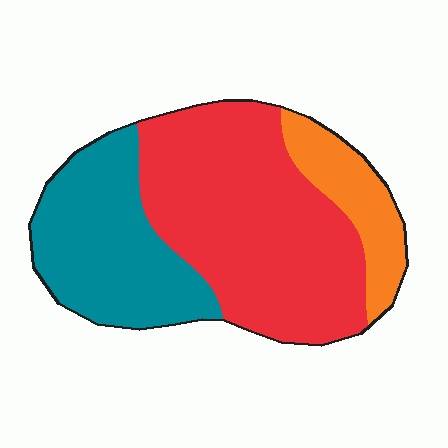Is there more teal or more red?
Red.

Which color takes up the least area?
Orange, at roughly 15%.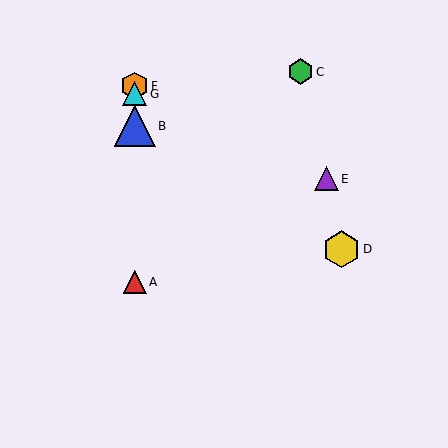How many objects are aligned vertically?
4 objects (A, B, F, G) are aligned vertically.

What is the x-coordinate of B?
Object B is at x≈135.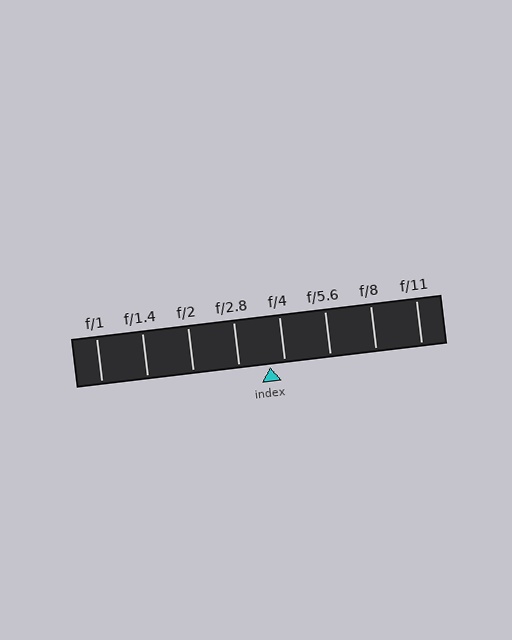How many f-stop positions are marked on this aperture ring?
There are 8 f-stop positions marked.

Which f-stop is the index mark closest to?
The index mark is closest to f/4.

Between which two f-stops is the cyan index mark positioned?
The index mark is between f/2.8 and f/4.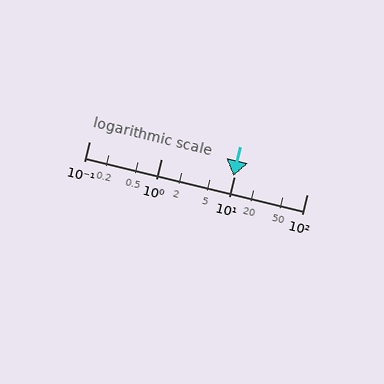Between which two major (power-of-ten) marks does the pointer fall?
The pointer is between 1 and 10.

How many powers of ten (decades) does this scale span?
The scale spans 3 decades, from 0.1 to 100.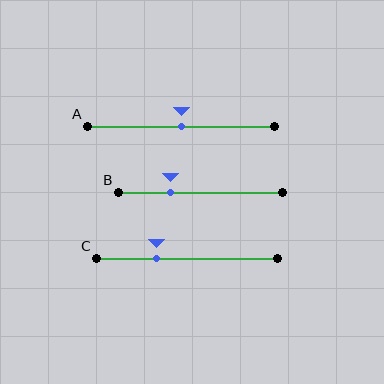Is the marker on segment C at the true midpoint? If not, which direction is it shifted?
No, the marker on segment C is shifted to the left by about 17% of the segment length.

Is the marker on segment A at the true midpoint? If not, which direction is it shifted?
Yes, the marker on segment A is at the true midpoint.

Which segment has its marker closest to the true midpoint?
Segment A has its marker closest to the true midpoint.